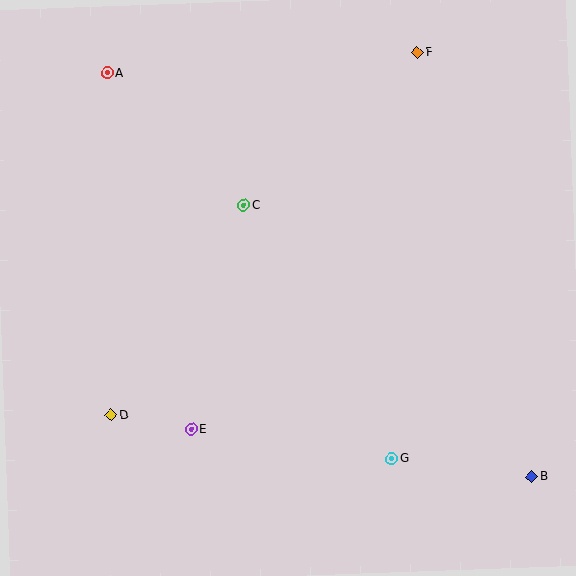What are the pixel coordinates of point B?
Point B is at (532, 476).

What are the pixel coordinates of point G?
Point G is at (392, 459).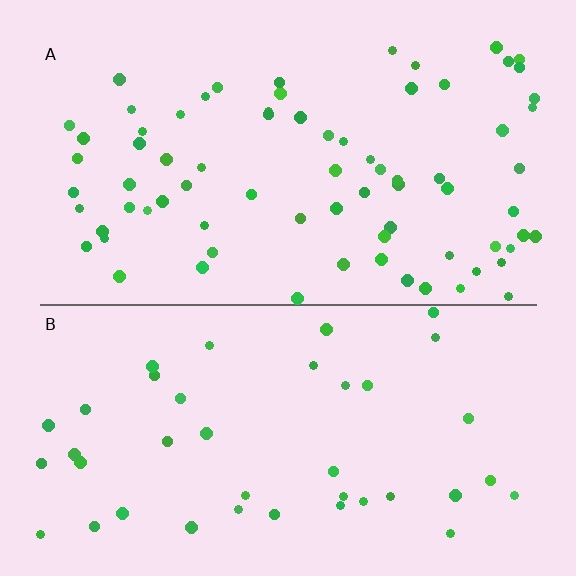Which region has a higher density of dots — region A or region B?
A (the top).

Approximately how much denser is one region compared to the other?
Approximately 1.9× — region A over region B.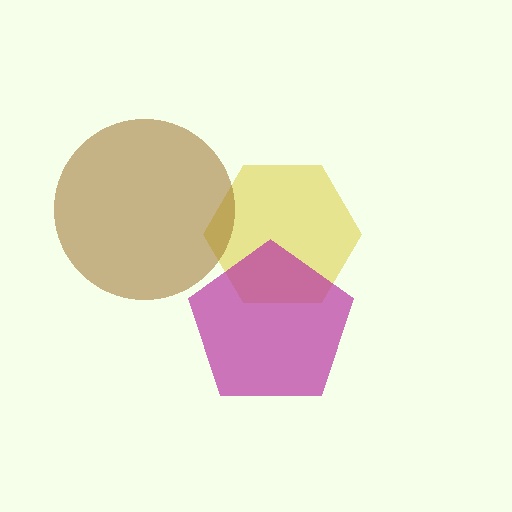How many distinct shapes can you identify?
There are 3 distinct shapes: a yellow hexagon, a brown circle, a magenta pentagon.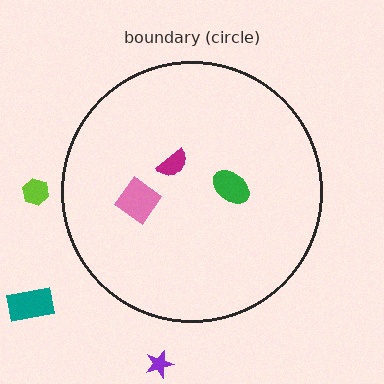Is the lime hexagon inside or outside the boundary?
Outside.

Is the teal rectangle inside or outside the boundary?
Outside.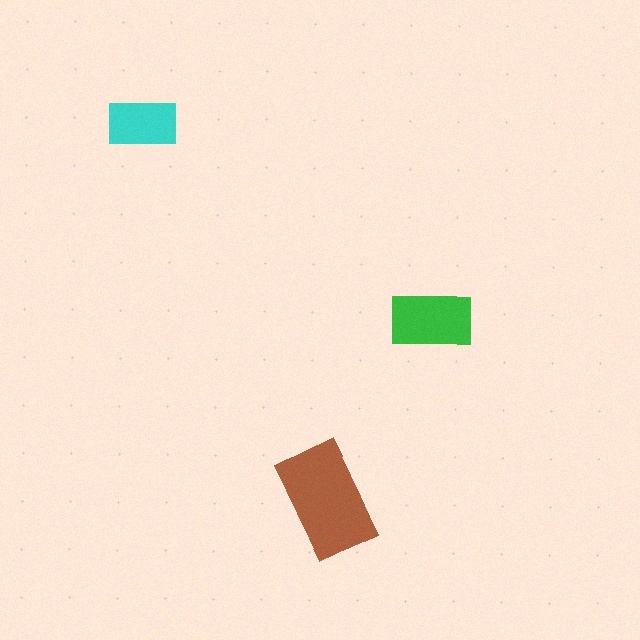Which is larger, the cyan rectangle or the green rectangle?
The green one.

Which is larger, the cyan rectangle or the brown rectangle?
The brown one.